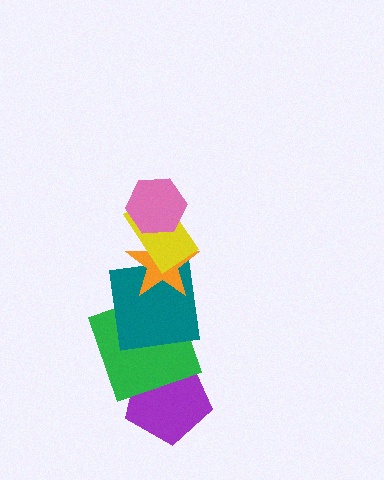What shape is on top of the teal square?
The orange star is on top of the teal square.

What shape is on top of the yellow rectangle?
The pink hexagon is on top of the yellow rectangle.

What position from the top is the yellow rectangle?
The yellow rectangle is 2nd from the top.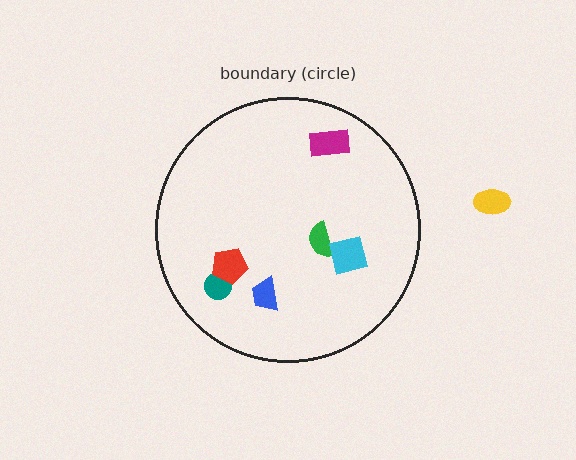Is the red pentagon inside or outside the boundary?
Inside.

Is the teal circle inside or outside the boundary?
Inside.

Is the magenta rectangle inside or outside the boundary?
Inside.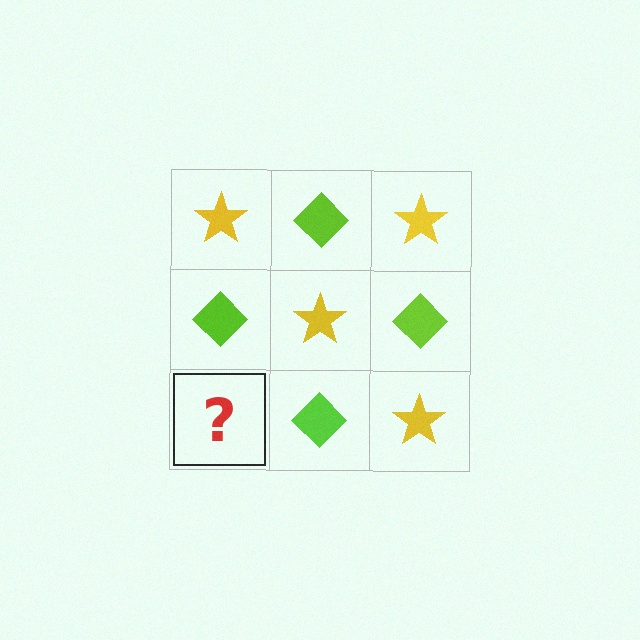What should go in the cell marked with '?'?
The missing cell should contain a yellow star.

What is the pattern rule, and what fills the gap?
The rule is that it alternates yellow star and lime diamond in a checkerboard pattern. The gap should be filled with a yellow star.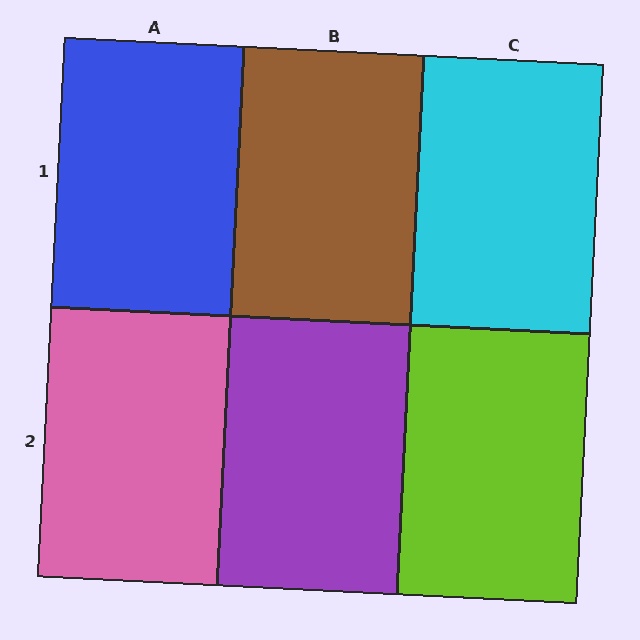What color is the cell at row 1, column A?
Blue.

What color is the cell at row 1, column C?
Cyan.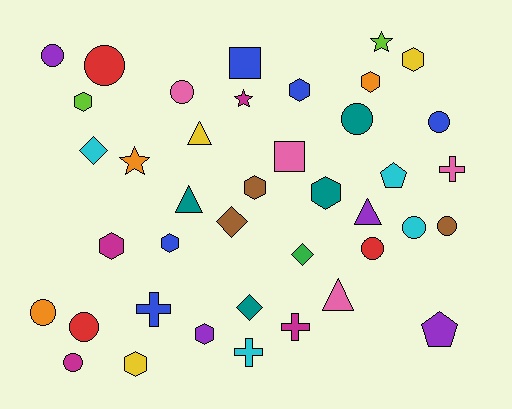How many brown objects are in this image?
There are 3 brown objects.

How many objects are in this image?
There are 40 objects.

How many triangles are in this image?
There are 4 triangles.